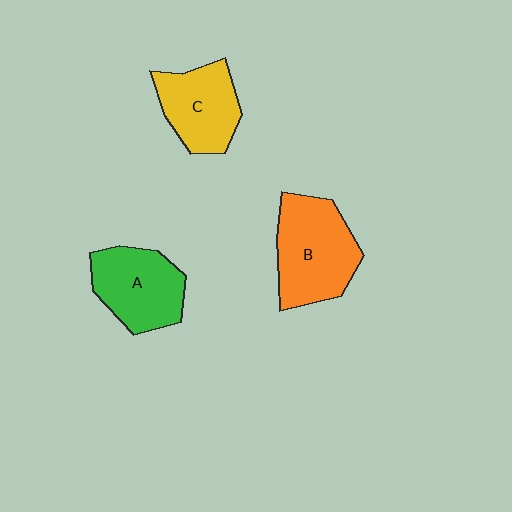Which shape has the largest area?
Shape B (orange).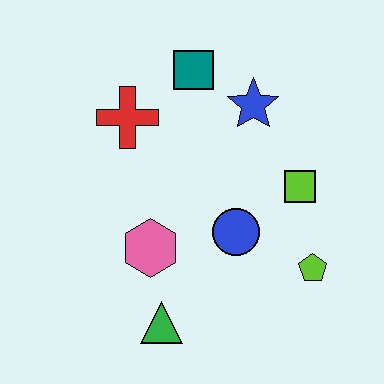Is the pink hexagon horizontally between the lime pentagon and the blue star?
No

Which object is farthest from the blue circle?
The teal square is farthest from the blue circle.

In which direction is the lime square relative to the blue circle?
The lime square is to the right of the blue circle.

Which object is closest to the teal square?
The blue star is closest to the teal square.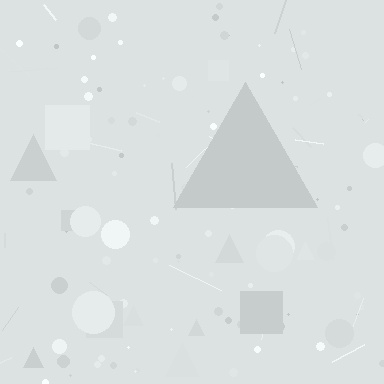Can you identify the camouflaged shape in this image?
The camouflaged shape is a triangle.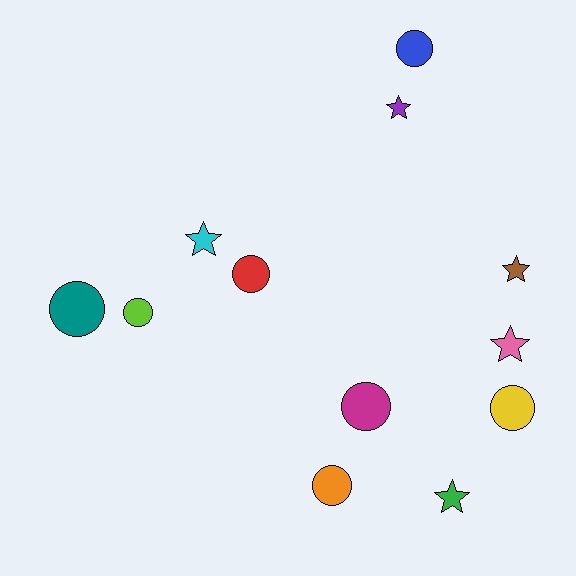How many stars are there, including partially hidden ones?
There are 5 stars.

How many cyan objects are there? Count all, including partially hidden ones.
There is 1 cyan object.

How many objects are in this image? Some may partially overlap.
There are 12 objects.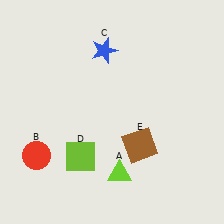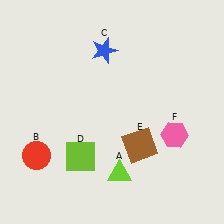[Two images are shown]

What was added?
A pink hexagon (F) was added in Image 2.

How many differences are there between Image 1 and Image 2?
There is 1 difference between the two images.